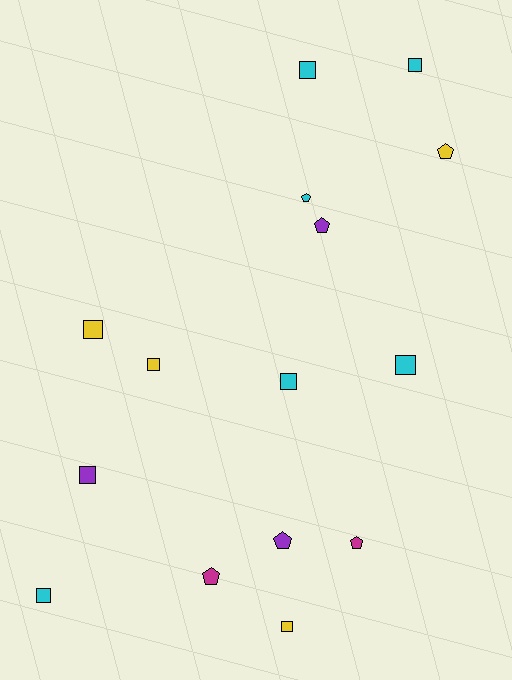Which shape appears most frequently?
Square, with 9 objects.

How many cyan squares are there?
There are 5 cyan squares.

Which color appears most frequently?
Cyan, with 6 objects.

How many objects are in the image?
There are 15 objects.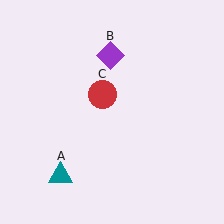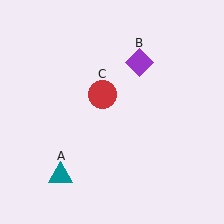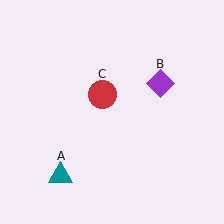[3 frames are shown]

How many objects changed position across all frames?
1 object changed position: purple diamond (object B).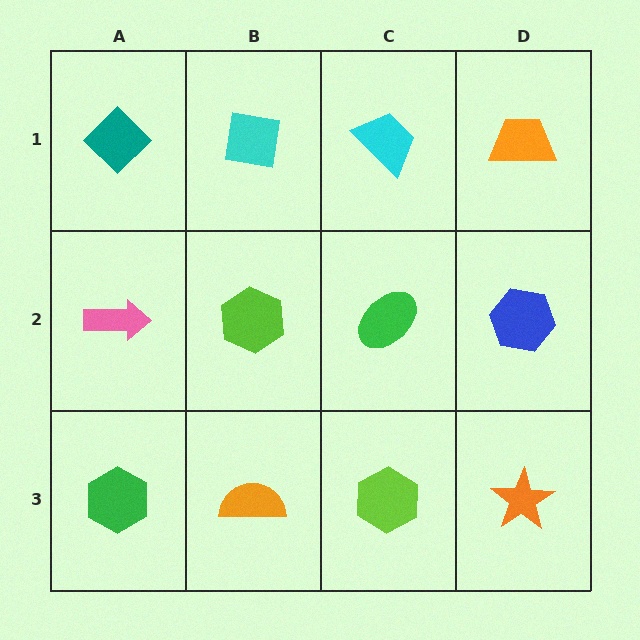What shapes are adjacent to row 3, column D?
A blue hexagon (row 2, column D), a lime hexagon (row 3, column C).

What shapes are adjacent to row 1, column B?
A lime hexagon (row 2, column B), a teal diamond (row 1, column A), a cyan trapezoid (row 1, column C).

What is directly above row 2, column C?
A cyan trapezoid.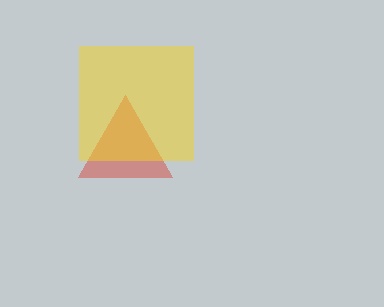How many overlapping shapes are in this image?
There are 2 overlapping shapes in the image.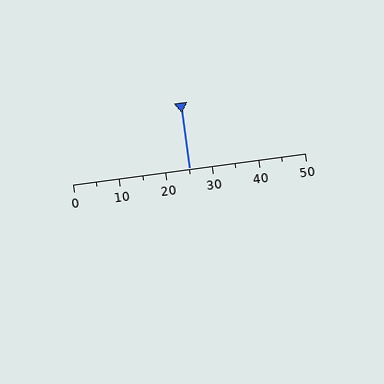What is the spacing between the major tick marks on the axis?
The major ticks are spaced 10 apart.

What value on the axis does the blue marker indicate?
The marker indicates approximately 25.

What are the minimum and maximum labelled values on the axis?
The axis runs from 0 to 50.